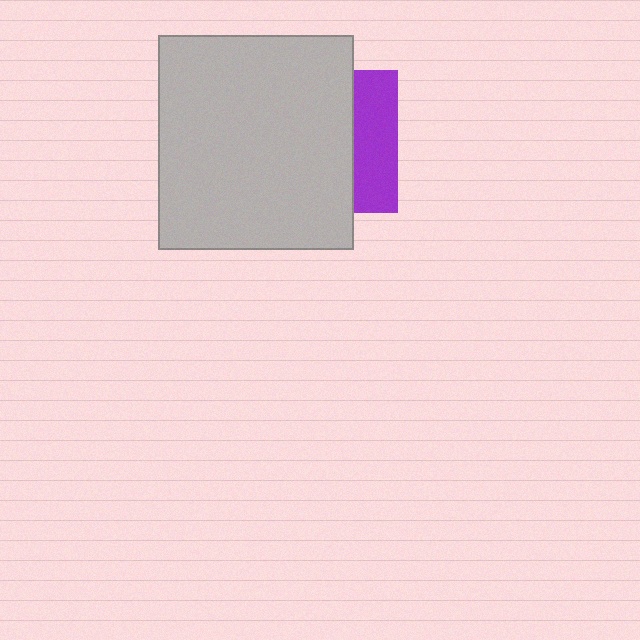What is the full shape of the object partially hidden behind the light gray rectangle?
The partially hidden object is a purple square.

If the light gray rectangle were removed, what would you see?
You would see the complete purple square.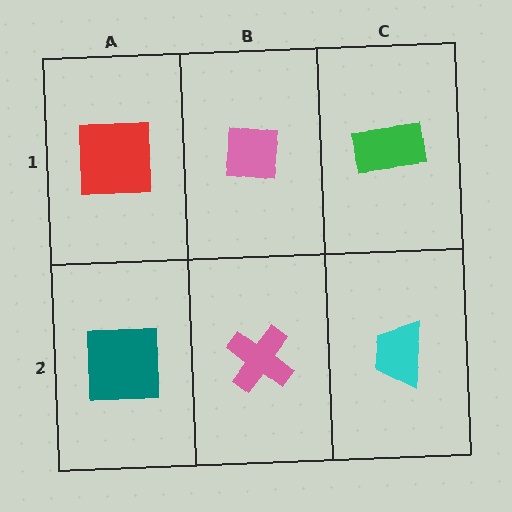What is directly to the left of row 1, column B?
A red square.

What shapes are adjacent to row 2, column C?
A green rectangle (row 1, column C), a pink cross (row 2, column B).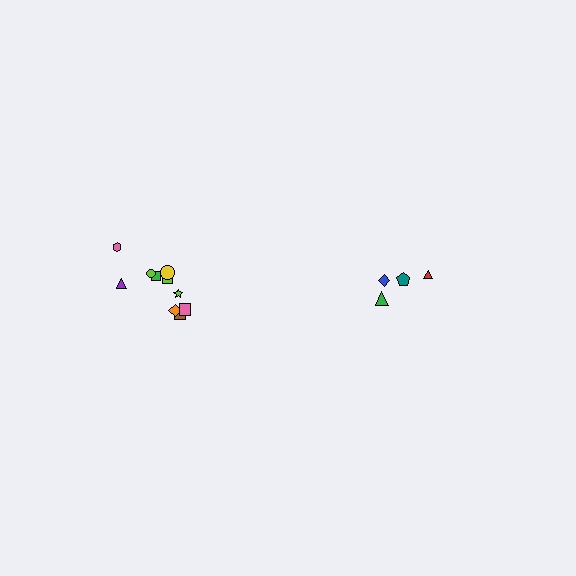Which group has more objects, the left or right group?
The left group.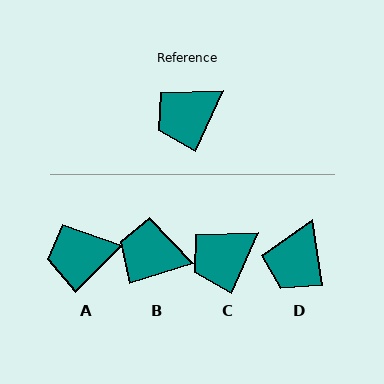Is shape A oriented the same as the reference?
No, it is off by about 21 degrees.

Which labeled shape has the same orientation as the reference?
C.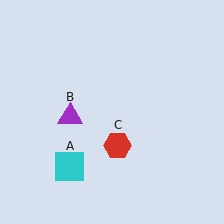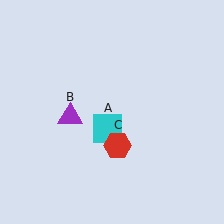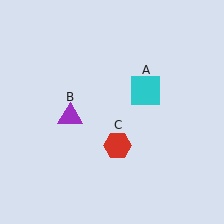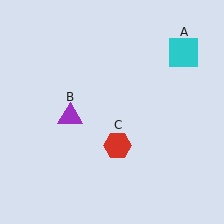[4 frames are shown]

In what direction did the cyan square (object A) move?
The cyan square (object A) moved up and to the right.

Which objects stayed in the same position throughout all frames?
Purple triangle (object B) and red hexagon (object C) remained stationary.